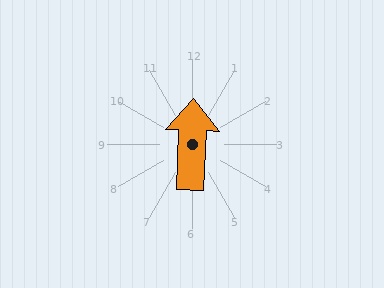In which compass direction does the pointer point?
North.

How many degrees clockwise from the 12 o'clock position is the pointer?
Approximately 2 degrees.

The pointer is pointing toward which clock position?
Roughly 12 o'clock.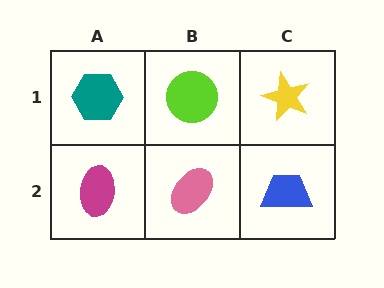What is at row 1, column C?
A yellow star.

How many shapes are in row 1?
3 shapes.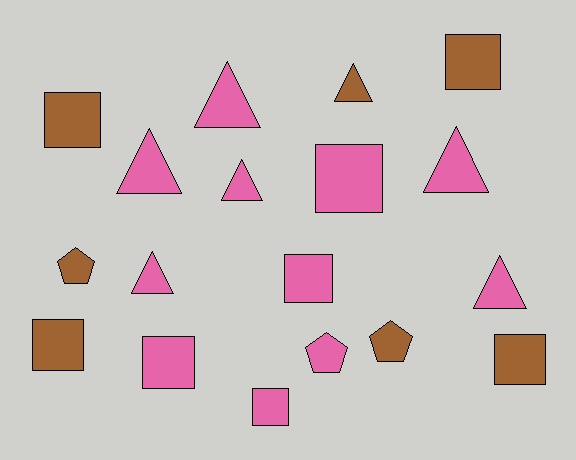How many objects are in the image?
There are 18 objects.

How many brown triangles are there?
There is 1 brown triangle.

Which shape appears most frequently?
Square, with 8 objects.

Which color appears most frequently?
Pink, with 11 objects.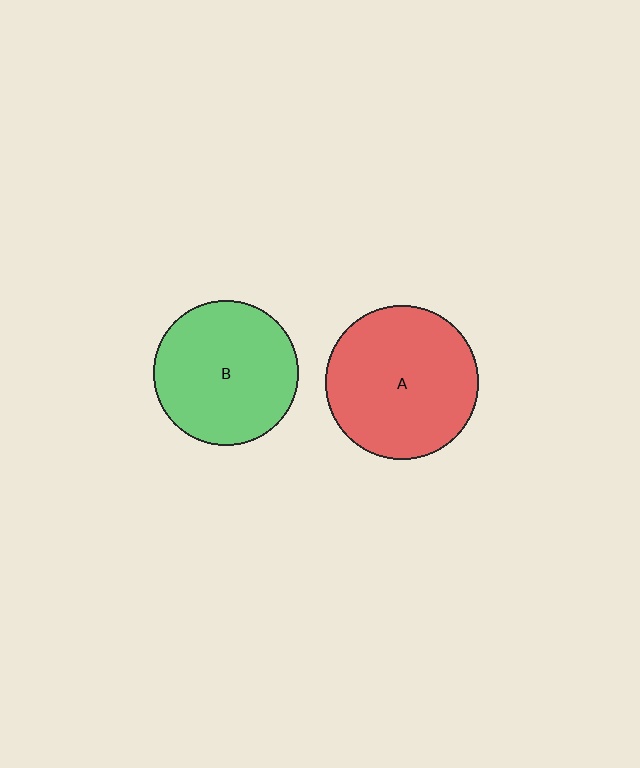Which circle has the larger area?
Circle A (red).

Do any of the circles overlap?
No, none of the circles overlap.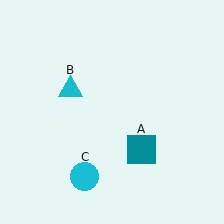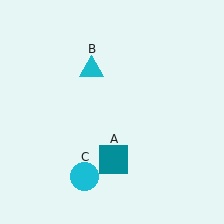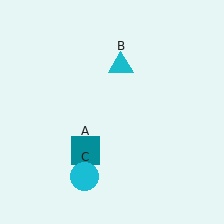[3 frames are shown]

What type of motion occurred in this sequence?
The teal square (object A), cyan triangle (object B) rotated clockwise around the center of the scene.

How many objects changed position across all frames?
2 objects changed position: teal square (object A), cyan triangle (object B).